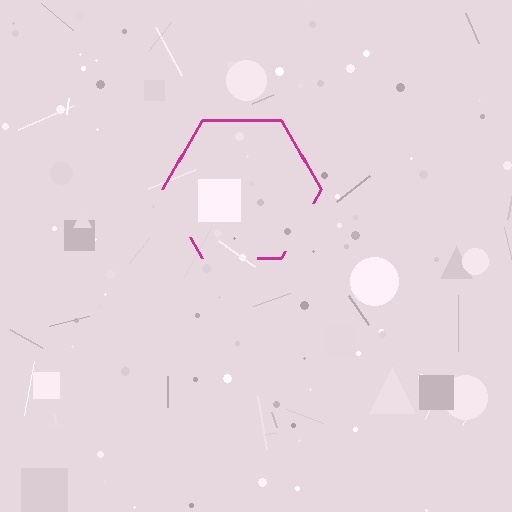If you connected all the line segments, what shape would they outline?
They would outline a hexagon.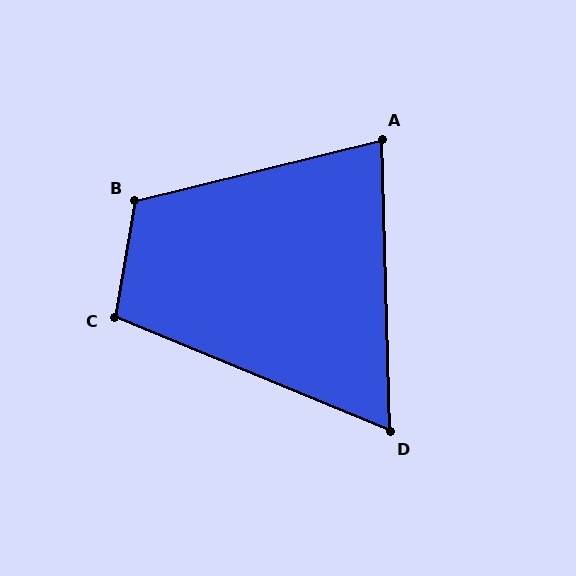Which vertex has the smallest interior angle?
D, at approximately 66 degrees.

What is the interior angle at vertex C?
Approximately 102 degrees (obtuse).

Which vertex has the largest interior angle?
B, at approximately 114 degrees.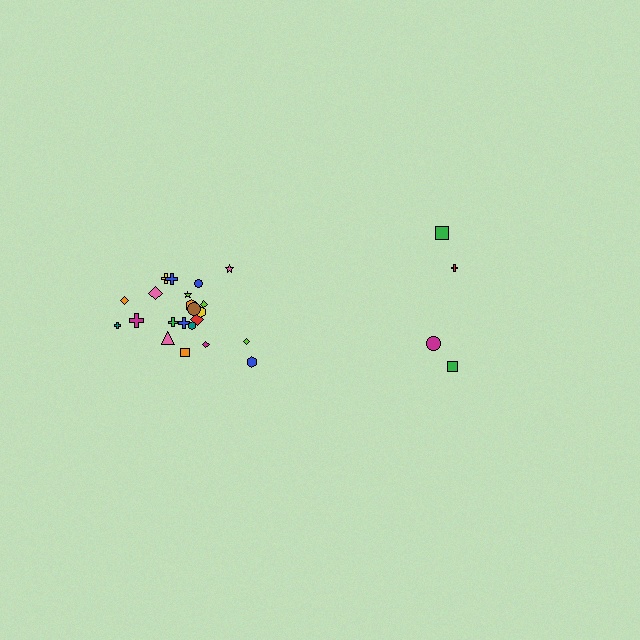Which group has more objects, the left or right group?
The left group.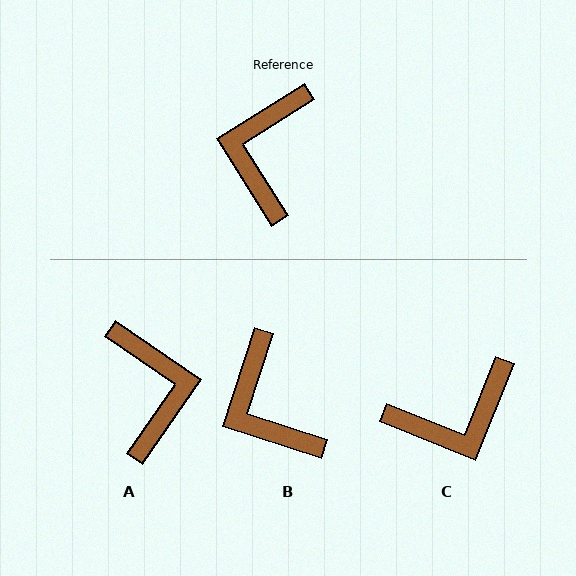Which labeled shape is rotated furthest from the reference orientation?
A, about 157 degrees away.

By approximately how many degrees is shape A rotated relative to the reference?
Approximately 157 degrees clockwise.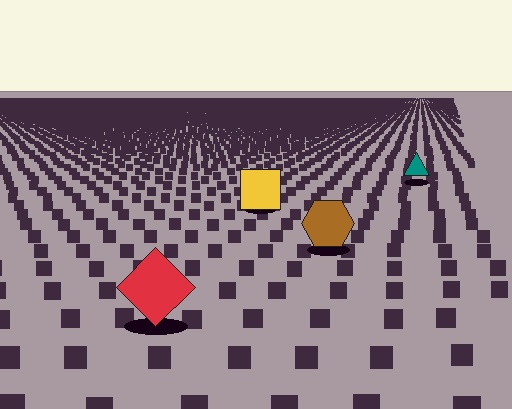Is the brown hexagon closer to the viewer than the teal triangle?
Yes. The brown hexagon is closer — you can tell from the texture gradient: the ground texture is coarser near it.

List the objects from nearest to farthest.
From nearest to farthest: the red diamond, the brown hexagon, the yellow square, the teal triangle.